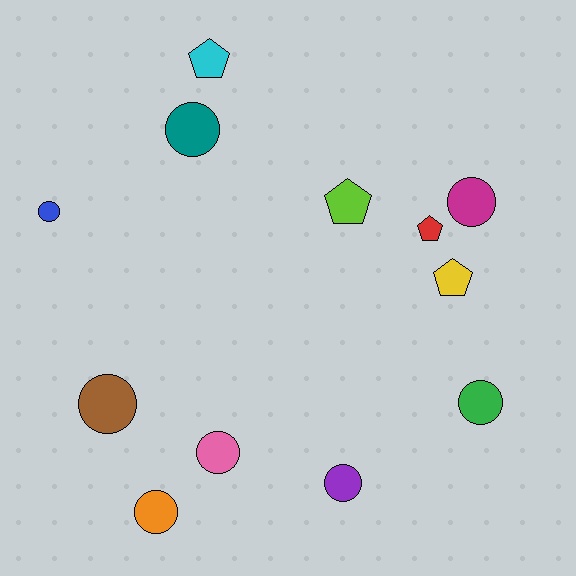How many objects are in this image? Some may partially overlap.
There are 12 objects.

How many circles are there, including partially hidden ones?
There are 8 circles.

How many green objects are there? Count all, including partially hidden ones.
There is 1 green object.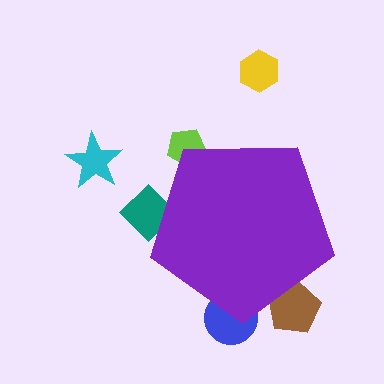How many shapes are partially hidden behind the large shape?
4 shapes are partially hidden.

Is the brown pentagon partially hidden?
Yes, the brown pentagon is partially hidden behind the purple pentagon.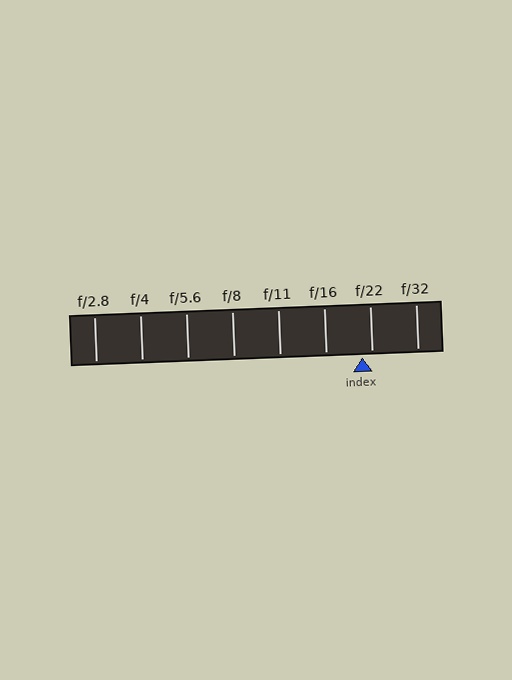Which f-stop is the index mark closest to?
The index mark is closest to f/22.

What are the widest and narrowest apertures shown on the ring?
The widest aperture shown is f/2.8 and the narrowest is f/32.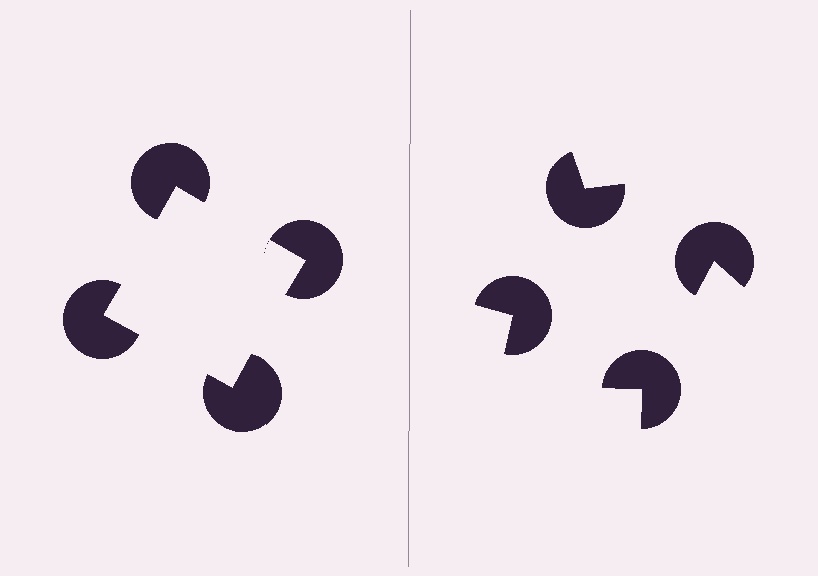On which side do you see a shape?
An illusory square appears on the left side. On the right side the wedge cuts are rotated, so no coherent shape forms.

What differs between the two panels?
The pac-man discs are positioned identically on both sides; only the wedge orientations differ. On the left they align to a square; on the right they are misaligned.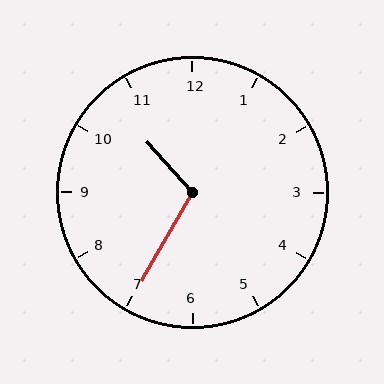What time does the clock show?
10:35.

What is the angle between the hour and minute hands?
Approximately 108 degrees.